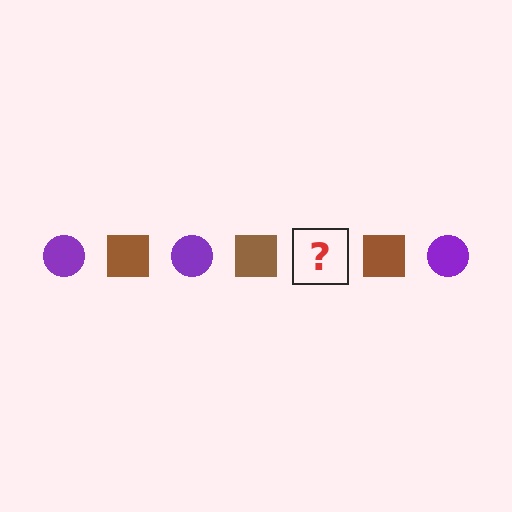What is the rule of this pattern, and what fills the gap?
The rule is that the pattern alternates between purple circle and brown square. The gap should be filled with a purple circle.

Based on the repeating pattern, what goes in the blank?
The blank should be a purple circle.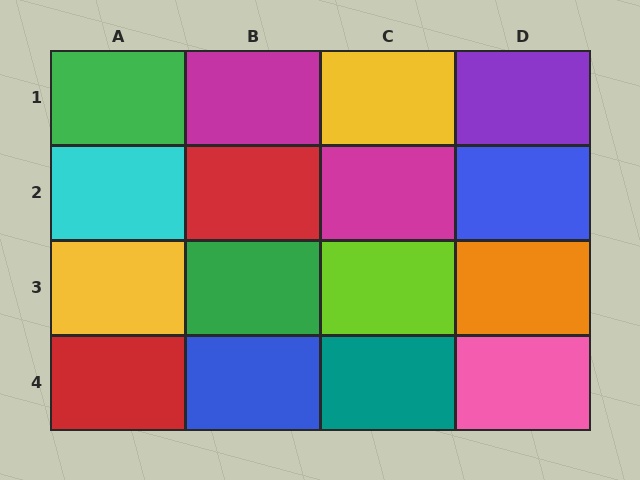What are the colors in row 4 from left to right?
Red, blue, teal, pink.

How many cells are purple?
1 cell is purple.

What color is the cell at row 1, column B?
Magenta.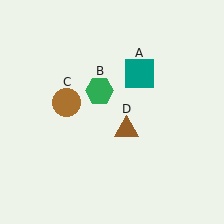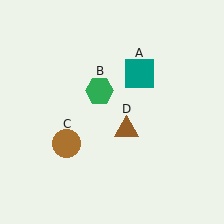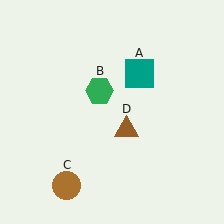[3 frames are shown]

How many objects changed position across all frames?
1 object changed position: brown circle (object C).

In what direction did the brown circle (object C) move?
The brown circle (object C) moved down.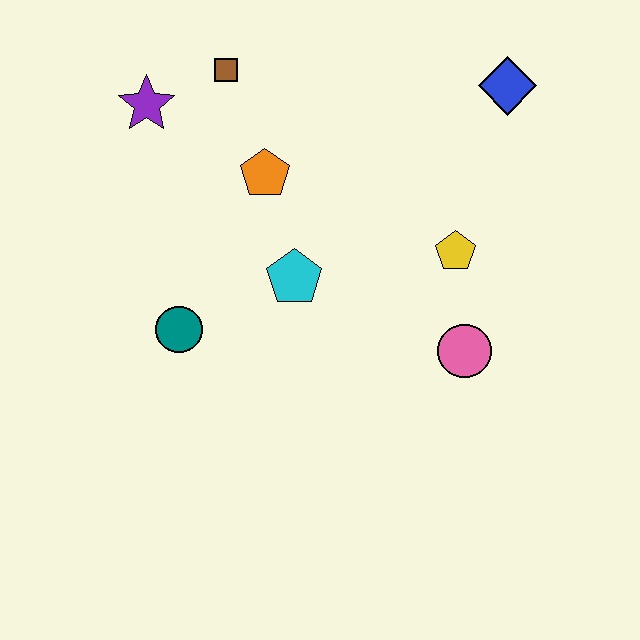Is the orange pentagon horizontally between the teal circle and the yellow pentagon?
Yes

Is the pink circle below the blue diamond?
Yes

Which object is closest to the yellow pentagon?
The pink circle is closest to the yellow pentagon.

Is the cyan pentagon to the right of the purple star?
Yes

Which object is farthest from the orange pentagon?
The pink circle is farthest from the orange pentagon.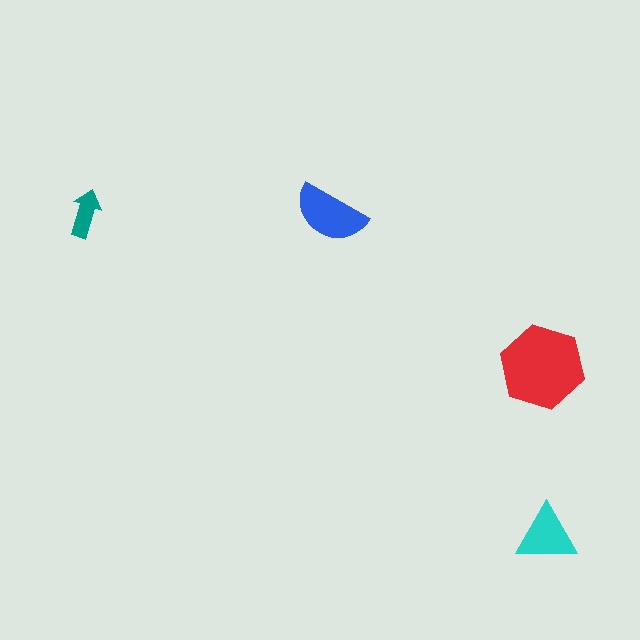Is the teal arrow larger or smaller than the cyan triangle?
Smaller.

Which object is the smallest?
The teal arrow.